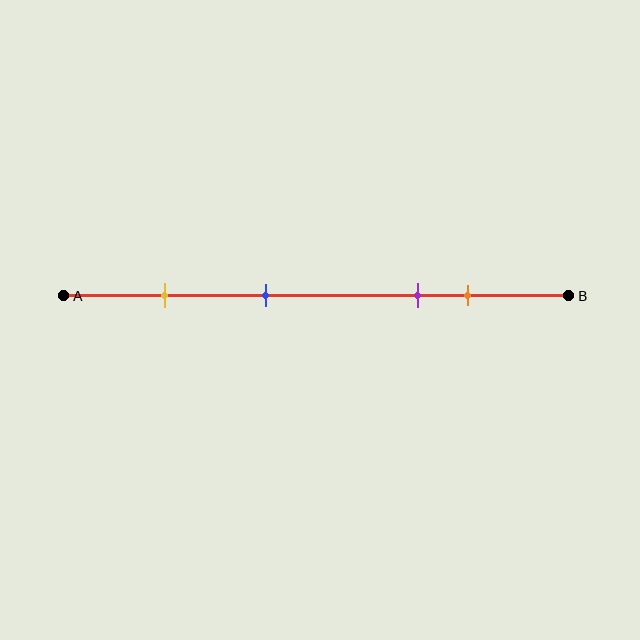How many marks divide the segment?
There are 4 marks dividing the segment.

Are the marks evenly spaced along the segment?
No, the marks are not evenly spaced.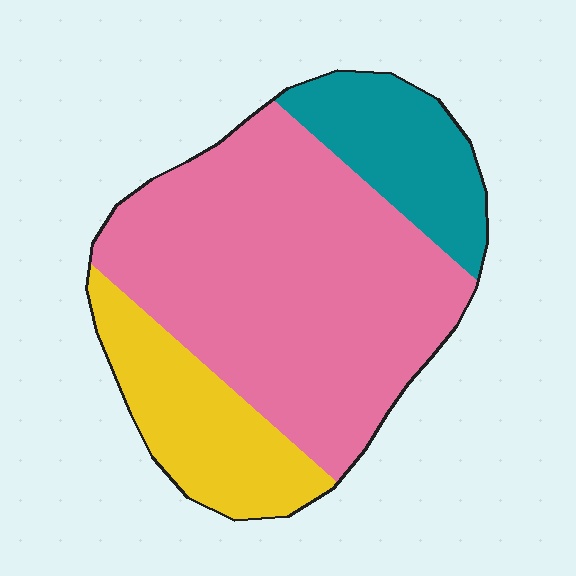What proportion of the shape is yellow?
Yellow covers roughly 20% of the shape.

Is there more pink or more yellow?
Pink.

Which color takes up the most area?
Pink, at roughly 60%.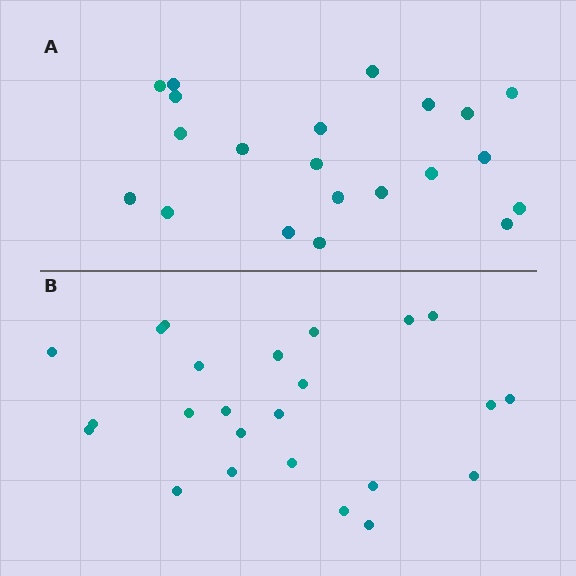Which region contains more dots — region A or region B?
Region B (the bottom region) has more dots.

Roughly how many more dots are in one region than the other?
Region B has just a few more — roughly 2 or 3 more dots than region A.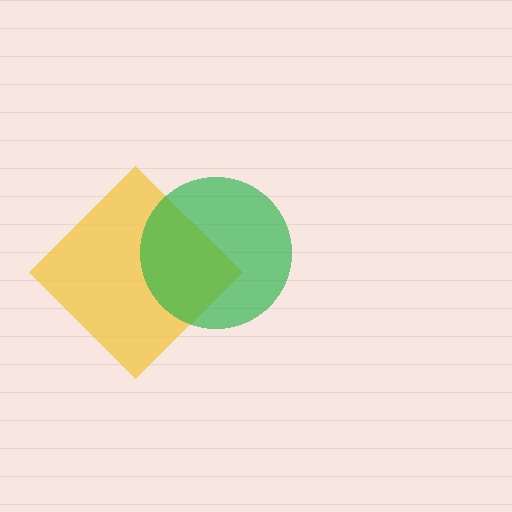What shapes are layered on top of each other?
The layered shapes are: a yellow diamond, a green circle.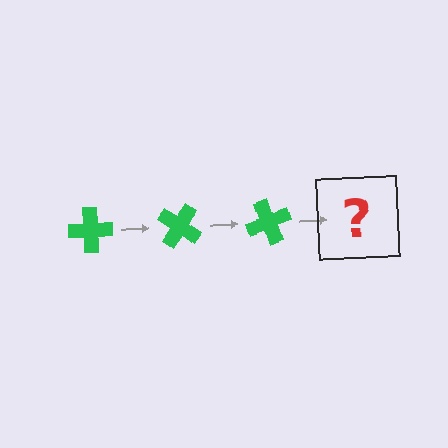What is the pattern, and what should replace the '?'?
The pattern is that the cross rotates 35 degrees each step. The '?' should be a green cross rotated 105 degrees.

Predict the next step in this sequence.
The next step is a green cross rotated 105 degrees.